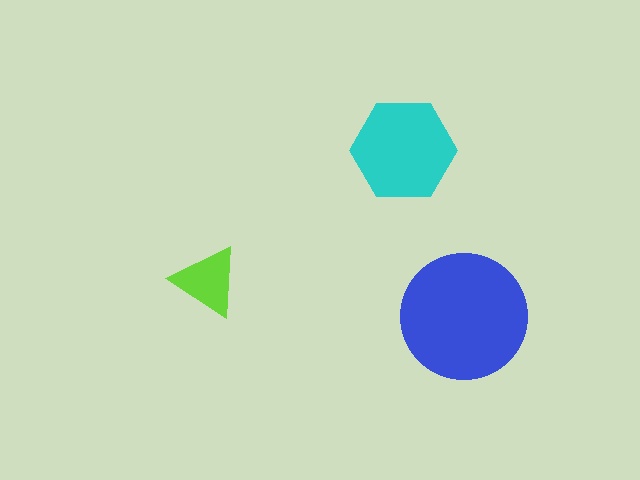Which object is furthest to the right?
The blue circle is rightmost.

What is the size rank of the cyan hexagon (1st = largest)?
2nd.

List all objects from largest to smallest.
The blue circle, the cyan hexagon, the lime triangle.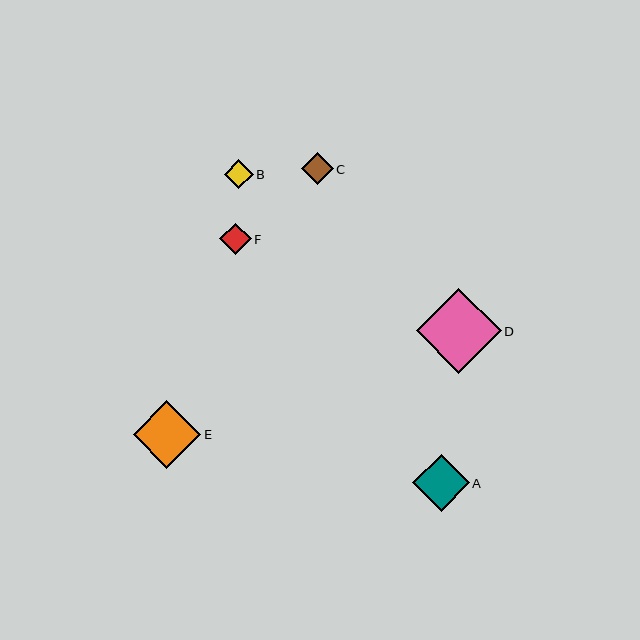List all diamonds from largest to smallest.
From largest to smallest: D, E, A, C, F, B.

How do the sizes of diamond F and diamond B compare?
Diamond F and diamond B are approximately the same size.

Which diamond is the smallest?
Diamond B is the smallest with a size of approximately 29 pixels.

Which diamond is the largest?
Diamond D is the largest with a size of approximately 85 pixels.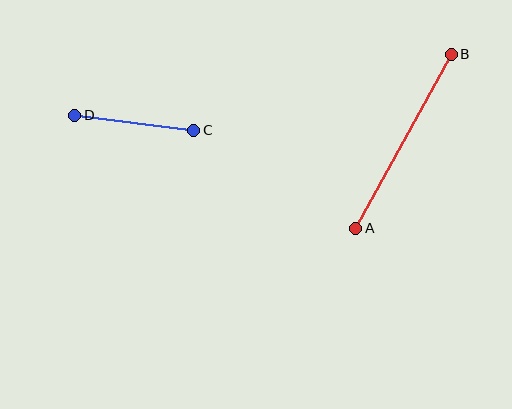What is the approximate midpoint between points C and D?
The midpoint is at approximately (134, 123) pixels.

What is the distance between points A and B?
The distance is approximately 198 pixels.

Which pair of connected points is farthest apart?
Points A and B are farthest apart.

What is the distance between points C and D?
The distance is approximately 120 pixels.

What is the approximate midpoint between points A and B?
The midpoint is at approximately (404, 141) pixels.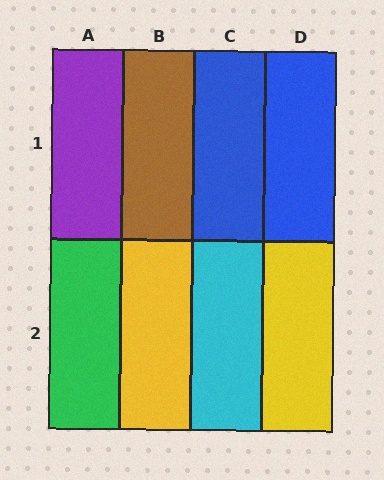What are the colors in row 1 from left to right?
Purple, brown, blue, blue.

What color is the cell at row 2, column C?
Cyan.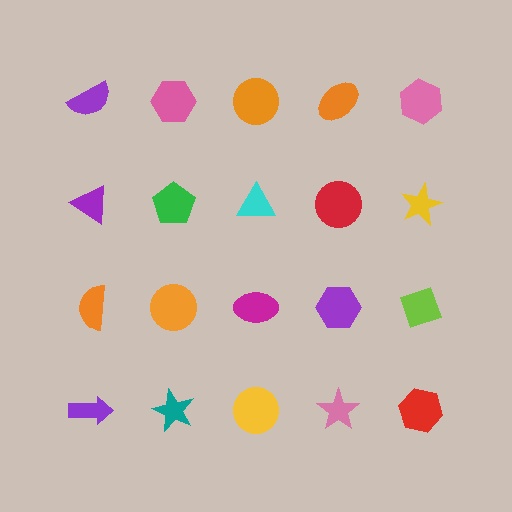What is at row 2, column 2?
A green pentagon.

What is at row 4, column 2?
A teal star.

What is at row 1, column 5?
A pink hexagon.